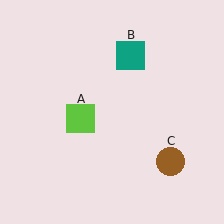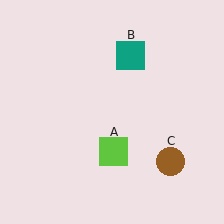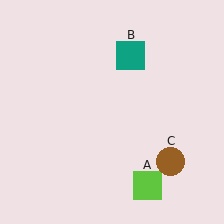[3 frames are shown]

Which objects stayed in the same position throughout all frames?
Teal square (object B) and brown circle (object C) remained stationary.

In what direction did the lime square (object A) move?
The lime square (object A) moved down and to the right.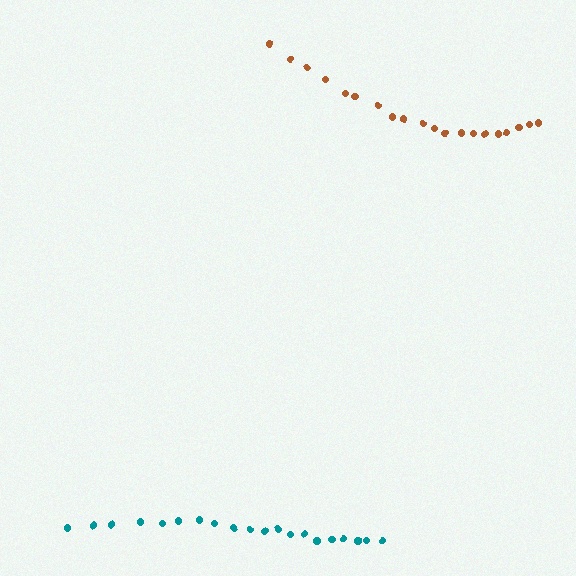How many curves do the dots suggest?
There are 2 distinct paths.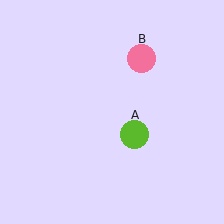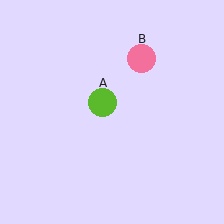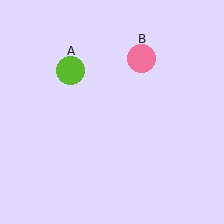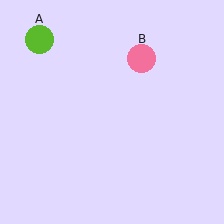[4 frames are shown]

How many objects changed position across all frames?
1 object changed position: lime circle (object A).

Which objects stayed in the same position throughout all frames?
Pink circle (object B) remained stationary.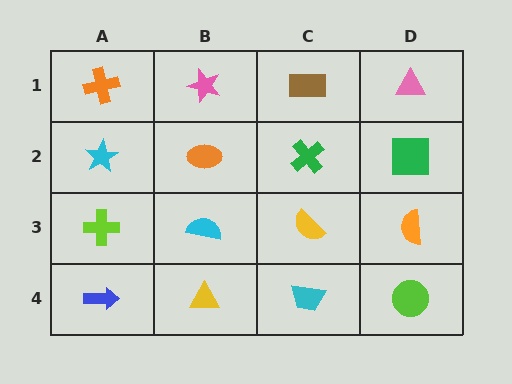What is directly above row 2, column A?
An orange cross.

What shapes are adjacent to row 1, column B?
An orange ellipse (row 2, column B), an orange cross (row 1, column A), a brown rectangle (row 1, column C).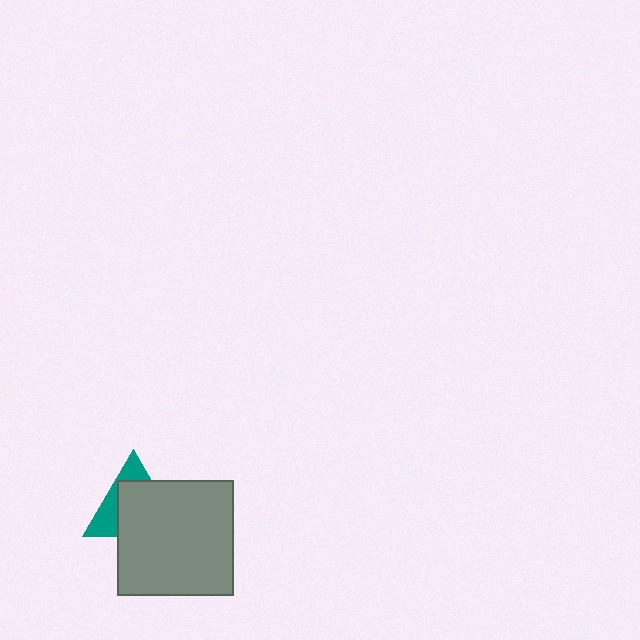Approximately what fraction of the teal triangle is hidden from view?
Roughly 64% of the teal triangle is hidden behind the gray square.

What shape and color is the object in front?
The object in front is a gray square.